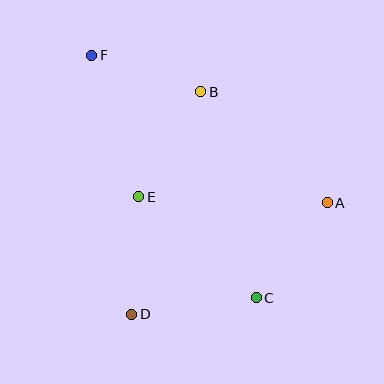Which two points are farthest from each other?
Points C and F are farthest from each other.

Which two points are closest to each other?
Points B and F are closest to each other.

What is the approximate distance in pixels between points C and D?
The distance between C and D is approximately 125 pixels.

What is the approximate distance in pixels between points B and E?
The distance between B and E is approximately 122 pixels.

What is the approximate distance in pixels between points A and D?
The distance between A and D is approximately 225 pixels.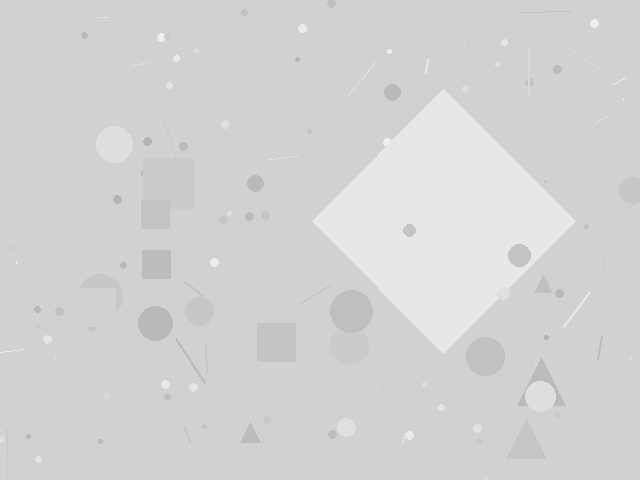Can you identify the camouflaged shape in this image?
The camouflaged shape is a diamond.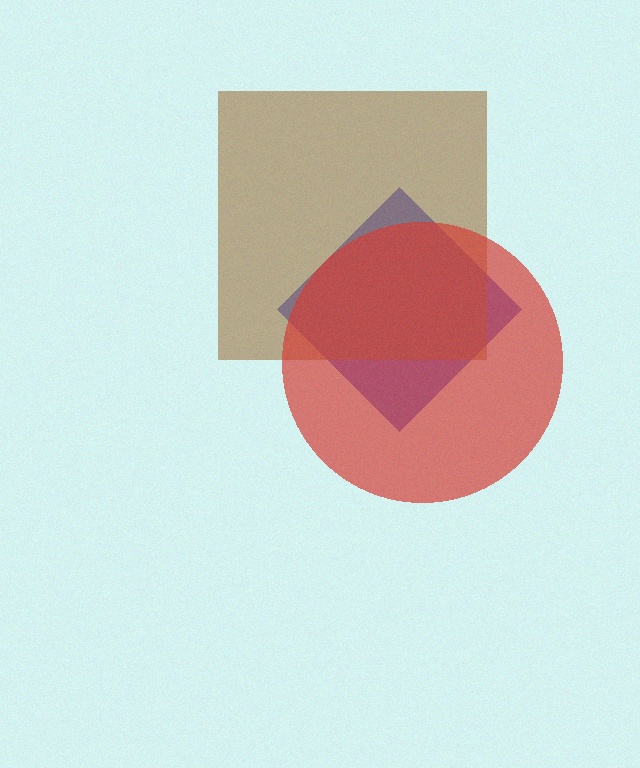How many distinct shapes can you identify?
There are 3 distinct shapes: a blue diamond, a brown square, a red circle.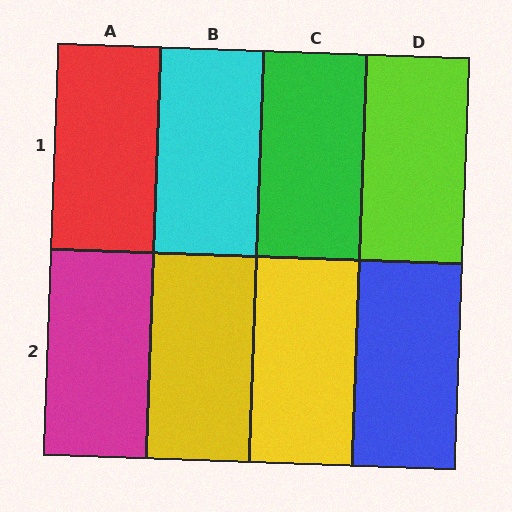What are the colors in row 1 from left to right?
Red, cyan, green, lime.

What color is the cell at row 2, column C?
Yellow.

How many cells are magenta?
1 cell is magenta.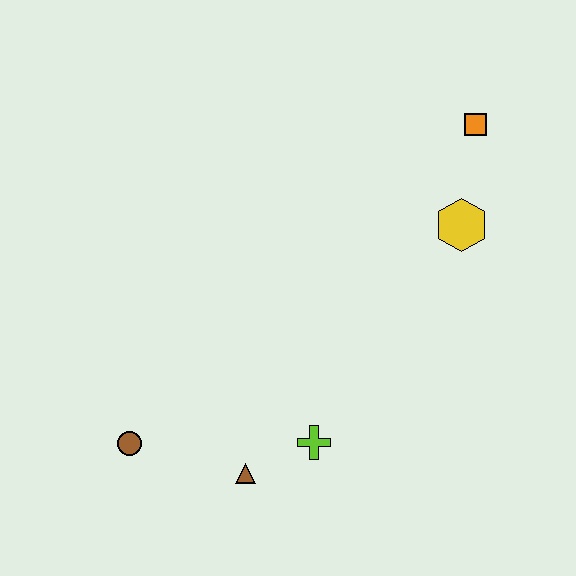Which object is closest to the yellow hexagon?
The orange square is closest to the yellow hexagon.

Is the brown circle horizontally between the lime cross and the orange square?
No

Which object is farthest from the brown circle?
The orange square is farthest from the brown circle.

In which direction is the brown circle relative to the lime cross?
The brown circle is to the left of the lime cross.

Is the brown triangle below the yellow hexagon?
Yes